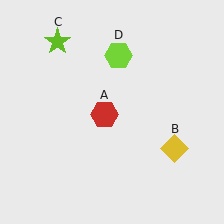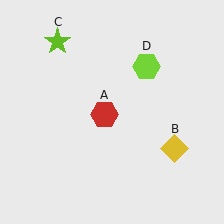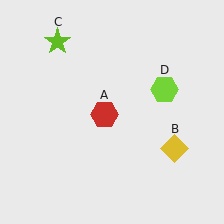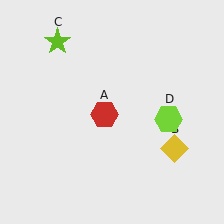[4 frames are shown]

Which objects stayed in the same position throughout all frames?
Red hexagon (object A) and yellow diamond (object B) and lime star (object C) remained stationary.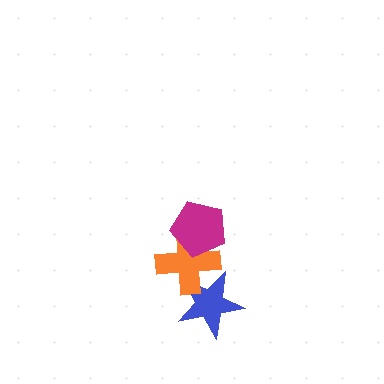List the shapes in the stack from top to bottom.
From top to bottom: the magenta pentagon, the orange cross, the blue star.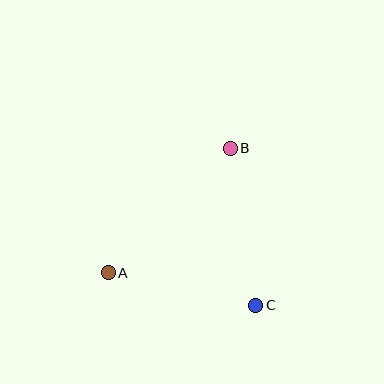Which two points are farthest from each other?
Points A and B are farthest from each other.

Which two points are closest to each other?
Points A and C are closest to each other.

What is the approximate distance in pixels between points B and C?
The distance between B and C is approximately 159 pixels.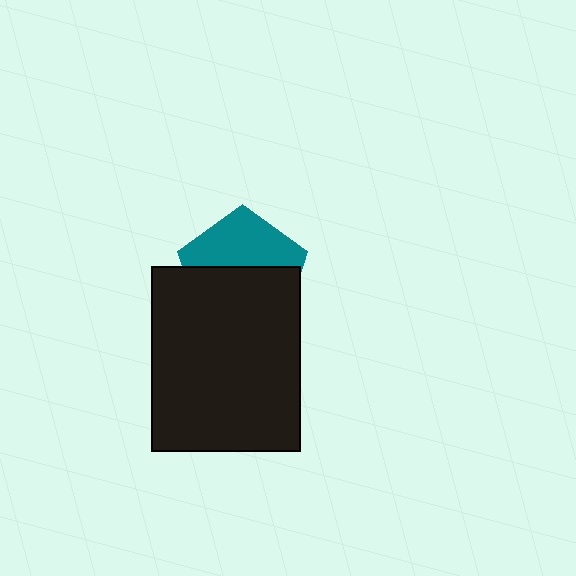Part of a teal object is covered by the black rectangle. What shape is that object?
It is a pentagon.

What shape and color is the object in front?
The object in front is a black rectangle.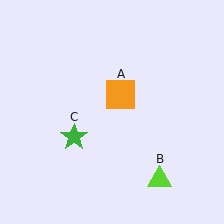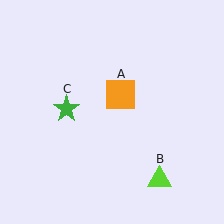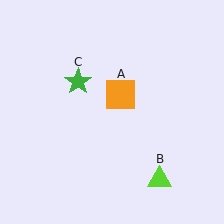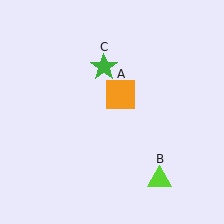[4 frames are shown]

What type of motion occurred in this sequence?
The green star (object C) rotated clockwise around the center of the scene.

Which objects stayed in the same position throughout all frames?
Orange square (object A) and lime triangle (object B) remained stationary.